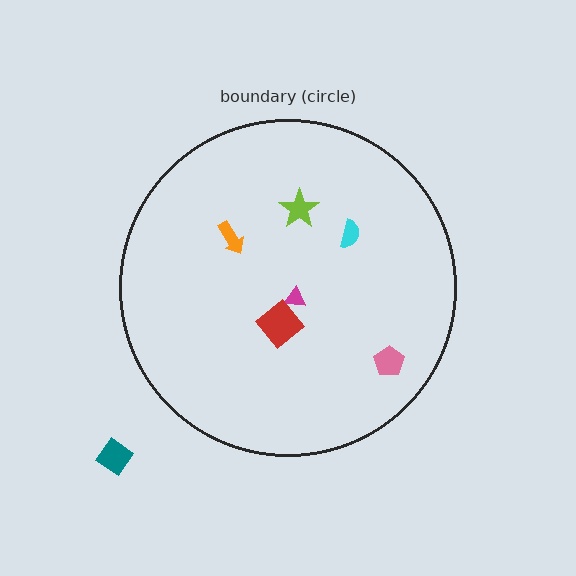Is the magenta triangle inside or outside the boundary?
Inside.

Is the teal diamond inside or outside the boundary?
Outside.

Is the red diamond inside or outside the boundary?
Inside.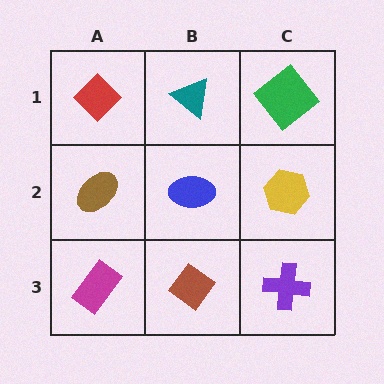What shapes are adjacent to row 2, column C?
A green diamond (row 1, column C), a purple cross (row 3, column C), a blue ellipse (row 2, column B).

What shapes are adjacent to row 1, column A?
A brown ellipse (row 2, column A), a teal triangle (row 1, column B).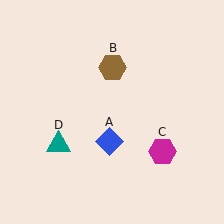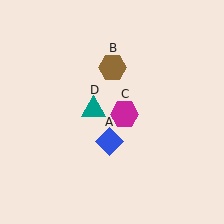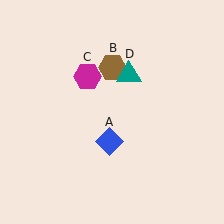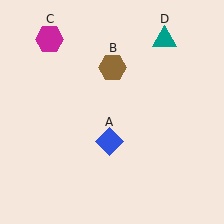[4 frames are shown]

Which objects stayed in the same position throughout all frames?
Blue diamond (object A) and brown hexagon (object B) remained stationary.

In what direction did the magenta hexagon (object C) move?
The magenta hexagon (object C) moved up and to the left.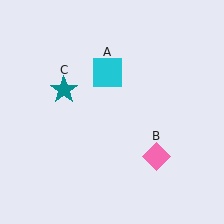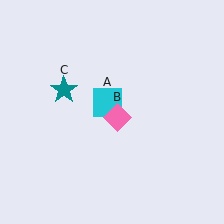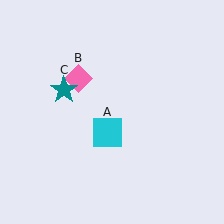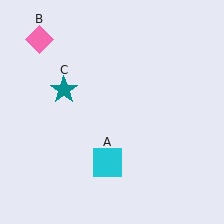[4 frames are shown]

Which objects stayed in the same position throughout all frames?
Teal star (object C) remained stationary.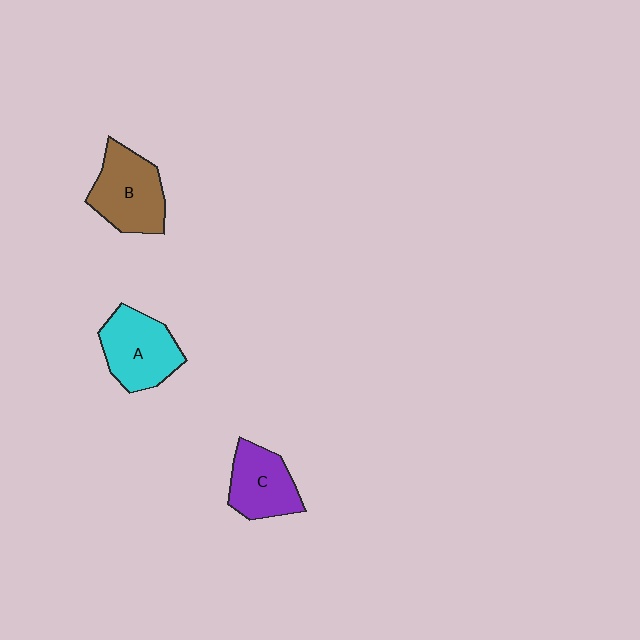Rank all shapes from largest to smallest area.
From largest to smallest: B (brown), A (cyan), C (purple).